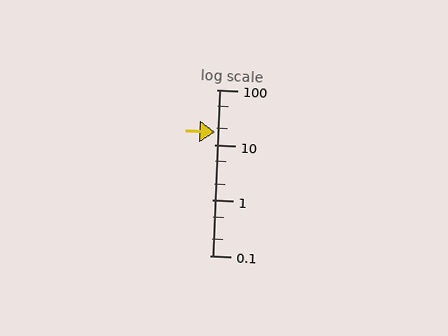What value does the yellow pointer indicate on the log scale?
The pointer indicates approximately 17.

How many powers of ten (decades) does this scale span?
The scale spans 3 decades, from 0.1 to 100.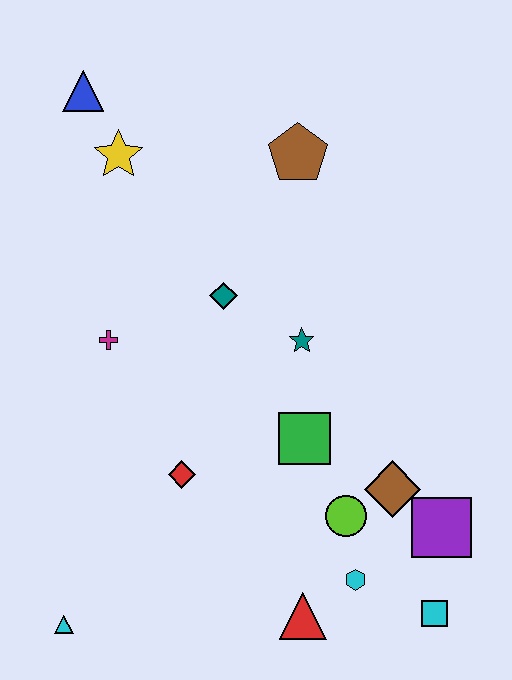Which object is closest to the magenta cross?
The teal diamond is closest to the magenta cross.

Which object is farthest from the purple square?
The blue triangle is farthest from the purple square.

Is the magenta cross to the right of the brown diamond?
No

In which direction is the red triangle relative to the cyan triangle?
The red triangle is to the right of the cyan triangle.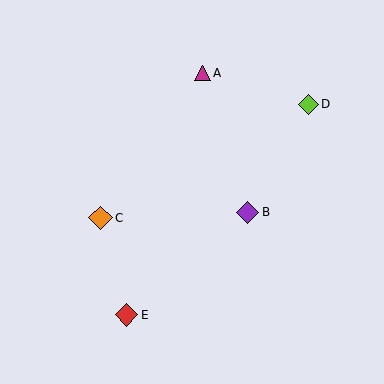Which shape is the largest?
The orange diamond (labeled C) is the largest.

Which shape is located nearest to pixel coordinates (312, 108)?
The lime diamond (labeled D) at (308, 104) is nearest to that location.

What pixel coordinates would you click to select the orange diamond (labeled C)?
Click at (101, 218) to select the orange diamond C.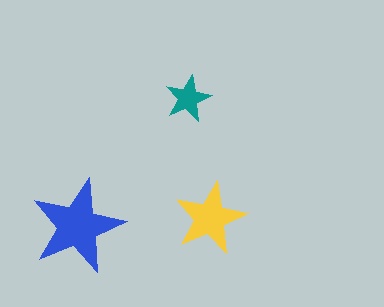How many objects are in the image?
There are 3 objects in the image.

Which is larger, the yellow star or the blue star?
The blue one.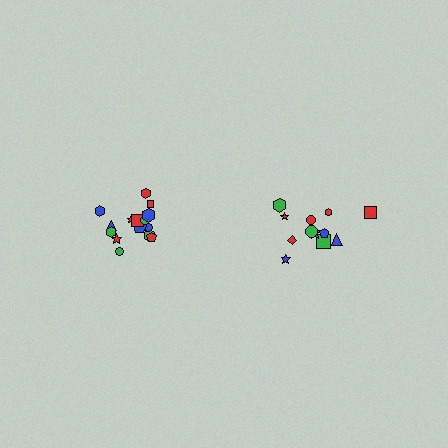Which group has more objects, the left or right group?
The left group.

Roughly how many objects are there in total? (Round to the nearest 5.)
Roughly 25 objects in total.